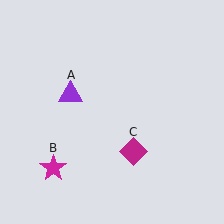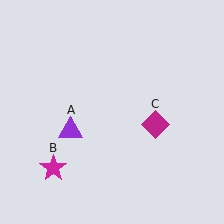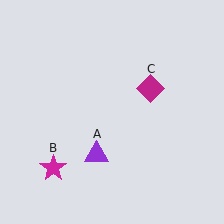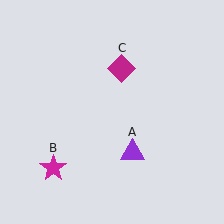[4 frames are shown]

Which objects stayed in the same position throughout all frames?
Magenta star (object B) remained stationary.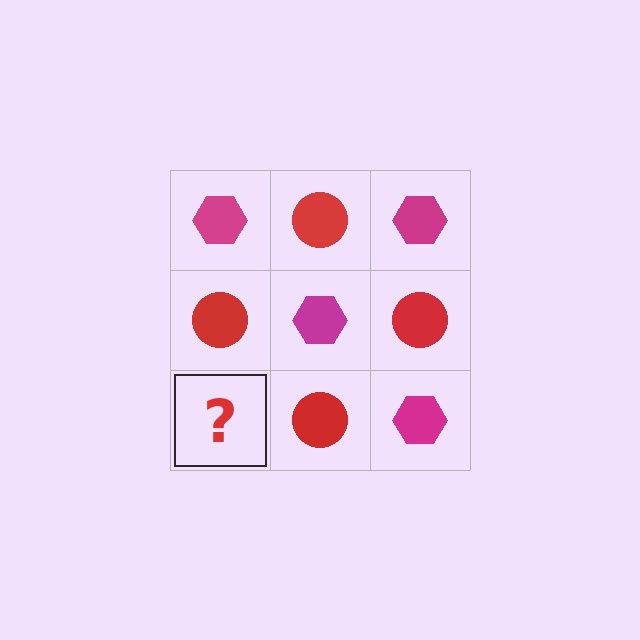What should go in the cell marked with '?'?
The missing cell should contain a magenta hexagon.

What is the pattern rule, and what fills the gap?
The rule is that it alternates magenta hexagon and red circle in a checkerboard pattern. The gap should be filled with a magenta hexagon.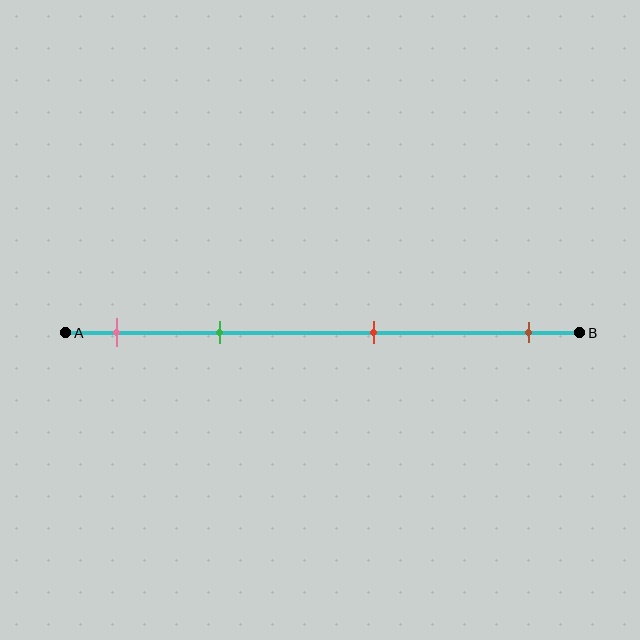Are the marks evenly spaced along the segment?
No, the marks are not evenly spaced.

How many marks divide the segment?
There are 4 marks dividing the segment.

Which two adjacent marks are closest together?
The pink and green marks are the closest adjacent pair.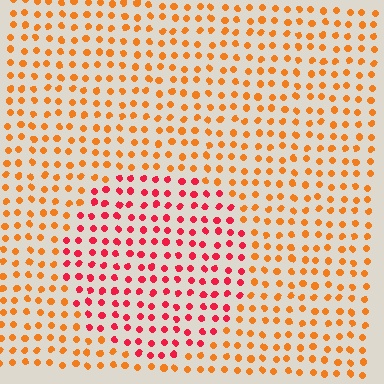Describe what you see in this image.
The image is filled with small orange elements in a uniform arrangement. A circle-shaped region is visible where the elements are tinted to a slightly different hue, forming a subtle color boundary.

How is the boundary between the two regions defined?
The boundary is defined purely by a slight shift in hue (about 39 degrees). Spacing, size, and orientation are identical on both sides.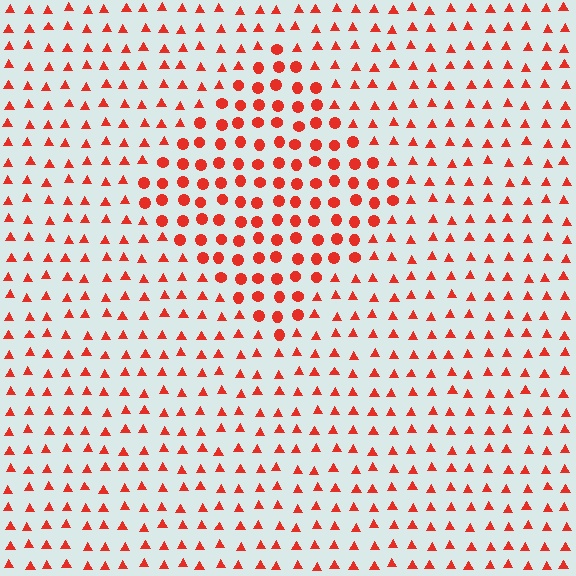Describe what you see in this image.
The image is filled with small red elements arranged in a uniform grid. A diamond-shaped region contains circles, while the surrounding area contains triangles. The boundary is defined purely by the change in element shape.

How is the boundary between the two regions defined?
The boundary is defined by a change in element shape: circles inside vs. triangles outside. All elements share the same color and spacing.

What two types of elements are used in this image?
The image uses circles inside the diamond region and triangles outside it.